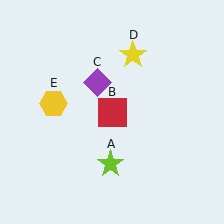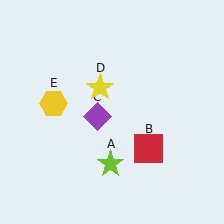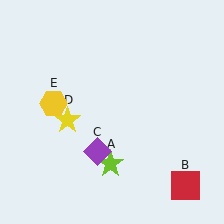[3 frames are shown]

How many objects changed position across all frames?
3 objects changed position: red square (object B), purple diamond (object C), yellow star (object D).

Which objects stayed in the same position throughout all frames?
Lime star (object A) and yellow hexagon (object E) remained stationary.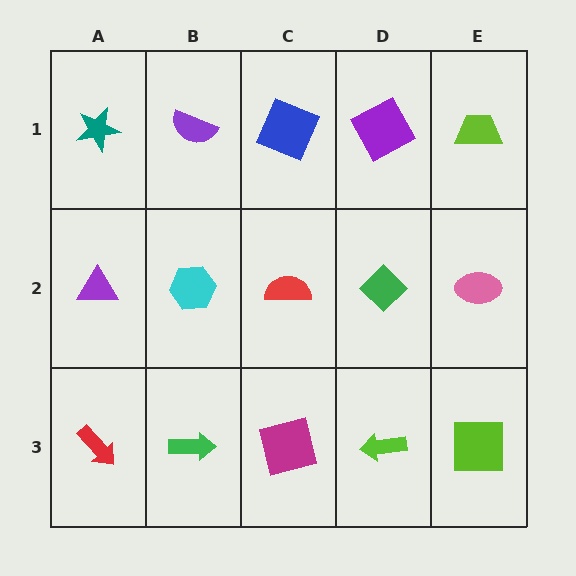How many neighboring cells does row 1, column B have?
3.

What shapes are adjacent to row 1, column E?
A pink ellipse (row 2, column E), a purple square (row 1, column D).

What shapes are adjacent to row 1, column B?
A cyan hexagon (row 2, column B), a teal star (row 1, column A), a blue square (row 1, column C).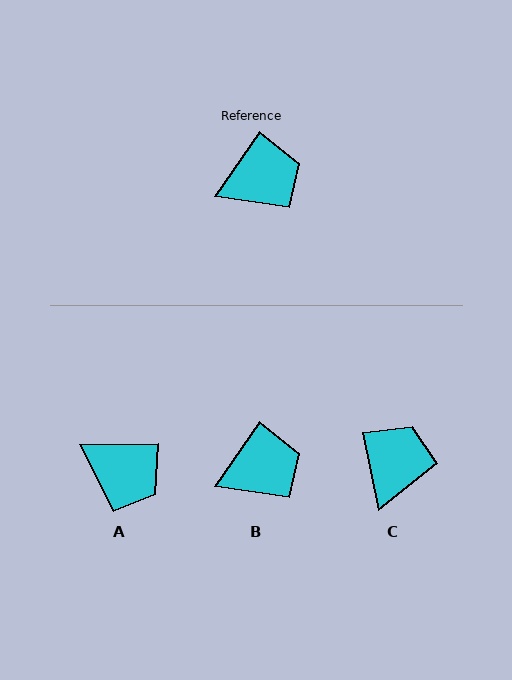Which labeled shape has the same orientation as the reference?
B.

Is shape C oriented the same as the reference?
No, it is off by about 46 degrees.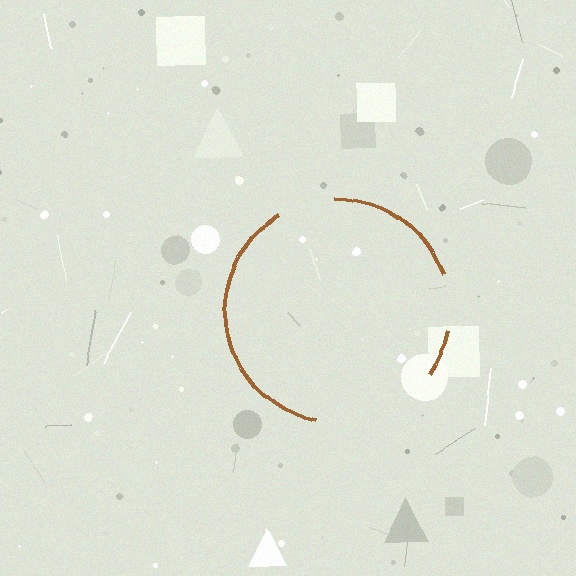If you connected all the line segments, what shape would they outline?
They would outline a circle.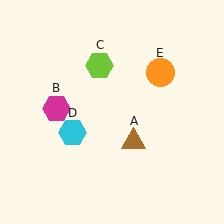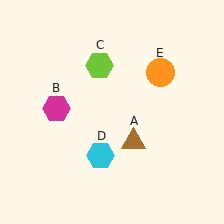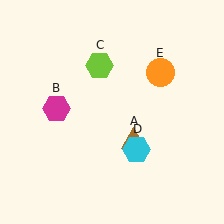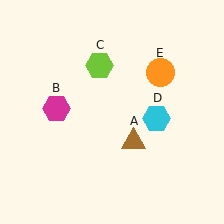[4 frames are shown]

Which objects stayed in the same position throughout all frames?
Brown triangle (object A) and magenta hexagon (object B) and lime hexagon (object C) and orange circle (object E) remained stationary.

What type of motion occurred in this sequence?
The cyan hexagon (object D) rotated counterclockwise around the center of the scene.